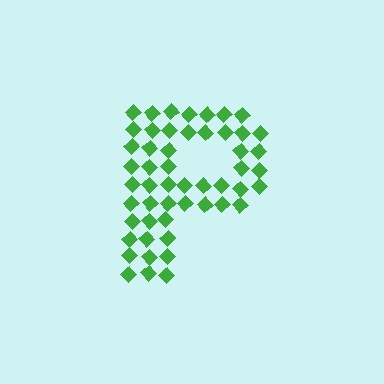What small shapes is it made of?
It is made of small diamonds.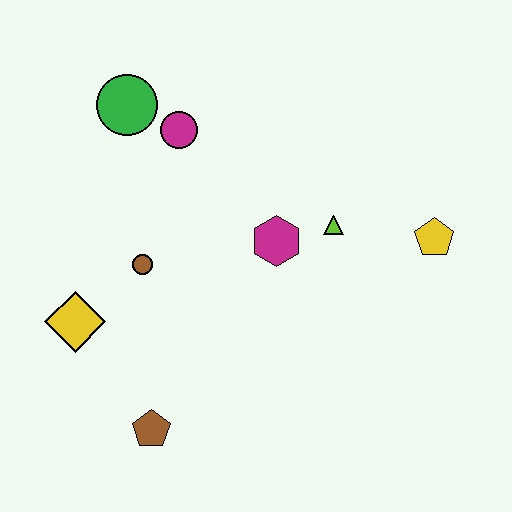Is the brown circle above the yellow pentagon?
No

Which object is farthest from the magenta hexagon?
The brown pentagon is farthest from the magenta hexagon.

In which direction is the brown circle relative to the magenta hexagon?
The brown circle is to the left of the magenta hexagon.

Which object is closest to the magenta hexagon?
The lime triangle is closest to the magenta hexagon.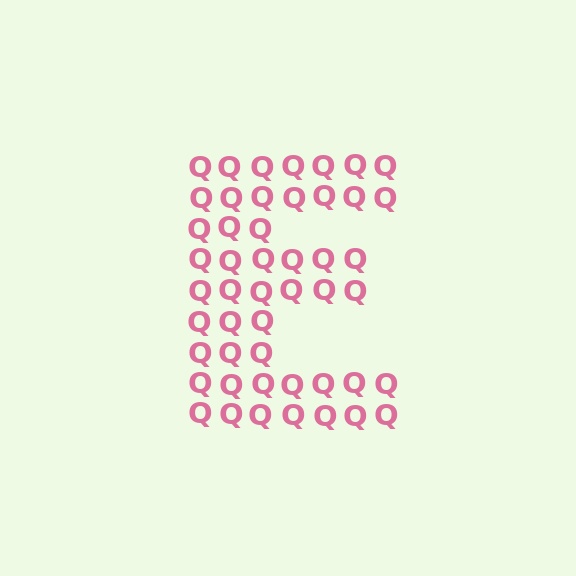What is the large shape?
The large shape is the letter E.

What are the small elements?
The small elements are letter Q's.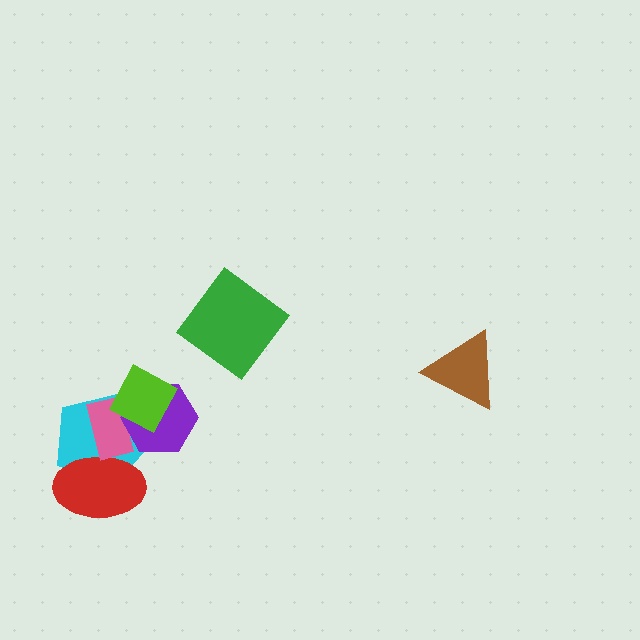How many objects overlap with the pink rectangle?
4 objects overlap with the pink rectangle.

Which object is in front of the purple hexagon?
The lime square is in front of the purple hexagon.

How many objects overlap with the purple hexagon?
3 objects overlap with the purple hexagon.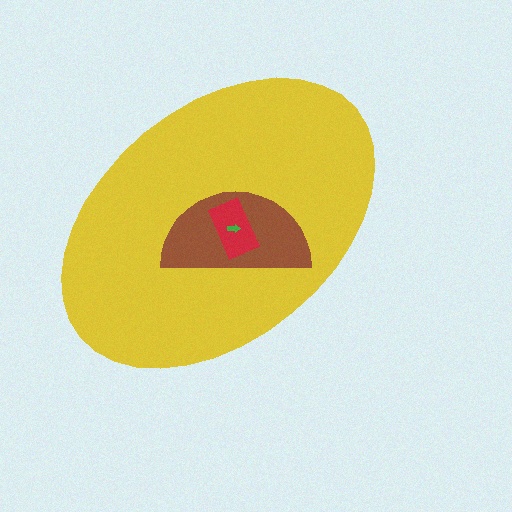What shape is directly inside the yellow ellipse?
The brown semicircle.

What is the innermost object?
The green arrow.